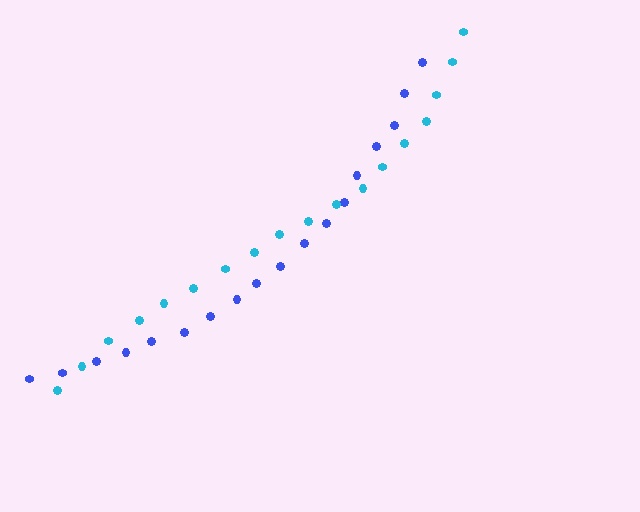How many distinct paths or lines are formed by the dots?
There are 2 distinct paths.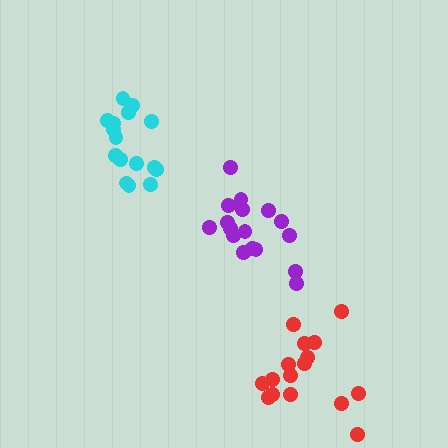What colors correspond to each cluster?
The clusters are colored: purple, cyan, red.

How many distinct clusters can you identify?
There are 3 distinct clusters.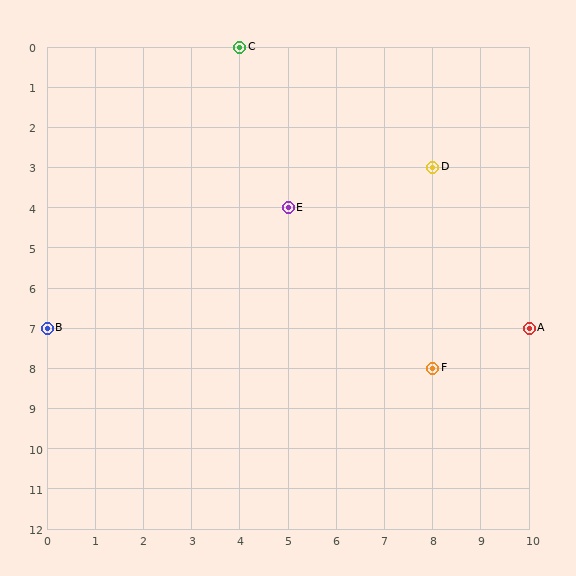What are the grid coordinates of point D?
Point D is at grid coordinates (8, 3).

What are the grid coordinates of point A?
Point A is at grid coordinates (10, 7).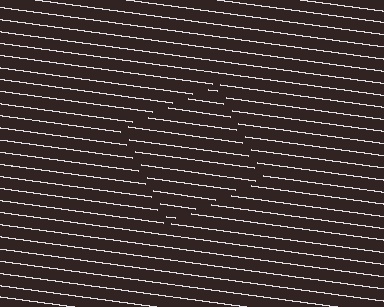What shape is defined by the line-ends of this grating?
An illusory square. The interior of the shape contains the same grating, shifted by half a period — the contour is defined by the phase discontinuity where line-ends from the inner and outer gratings abut.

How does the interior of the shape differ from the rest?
The interior of the shape contains the same grating, shifted by half a period — the contour is defined by the phase discontinuity where line-ends from the inner and outer gratings abut.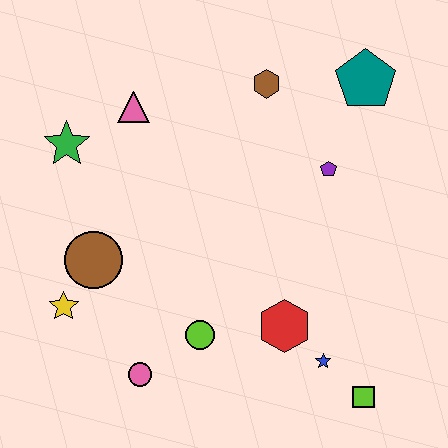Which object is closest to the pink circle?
The lime circle is closest to the pink circle.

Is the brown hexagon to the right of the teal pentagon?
No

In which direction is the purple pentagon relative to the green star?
The purple pentagon is to the right of the green star.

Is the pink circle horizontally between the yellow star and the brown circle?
No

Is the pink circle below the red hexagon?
Yes